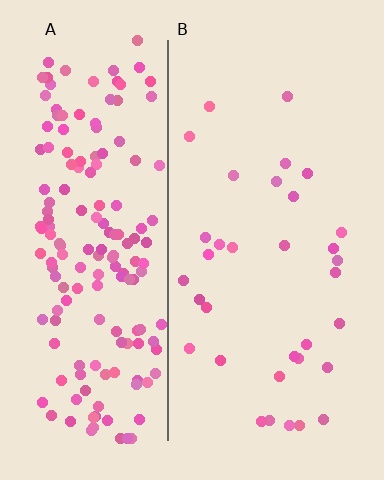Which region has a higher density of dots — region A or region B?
A (the left).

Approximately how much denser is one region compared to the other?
Approximately 5.3× — region A over region B.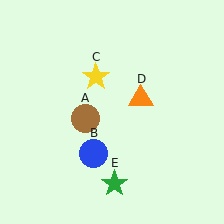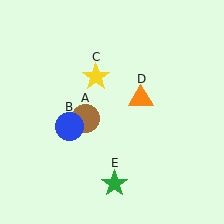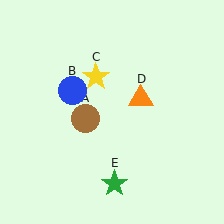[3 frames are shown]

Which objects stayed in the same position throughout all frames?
Brown circle (object A) and yellow star (object C) and orange triangle (object D) and green star (object E) remained stationary.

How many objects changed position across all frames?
1 object changed position: blue circle (object B).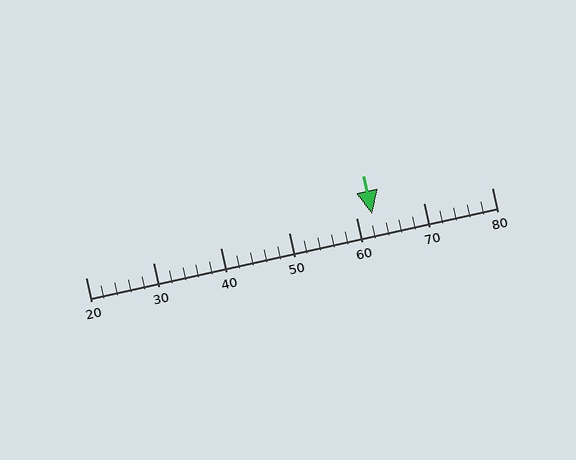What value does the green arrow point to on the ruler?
The green arrow points to approximately 62.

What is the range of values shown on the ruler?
The ruler shows values from 20 to 80.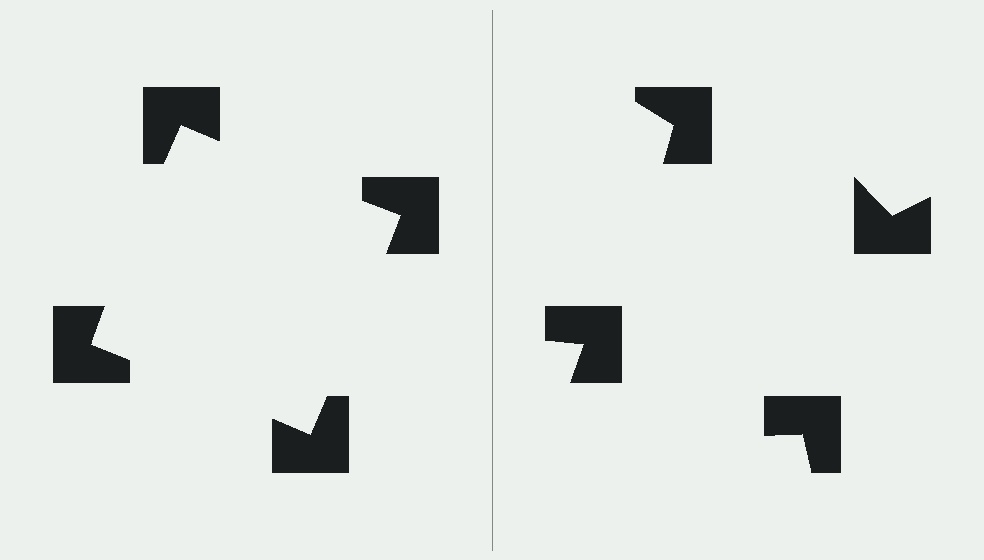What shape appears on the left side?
An illusory square.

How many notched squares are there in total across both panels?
8 — 4 on each side.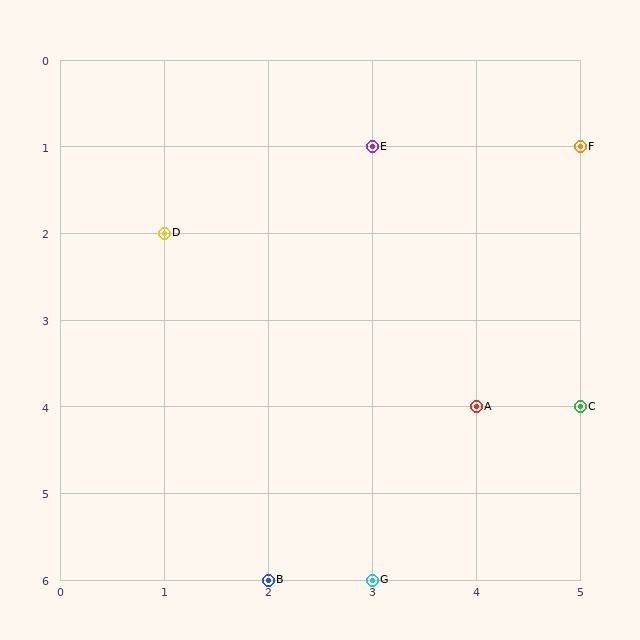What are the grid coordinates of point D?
Point D is at grid coordinates (1, 2).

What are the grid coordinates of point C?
Point C is at grid coordinates (5, 4).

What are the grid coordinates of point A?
Point A is at grid coordinates (4, 4).